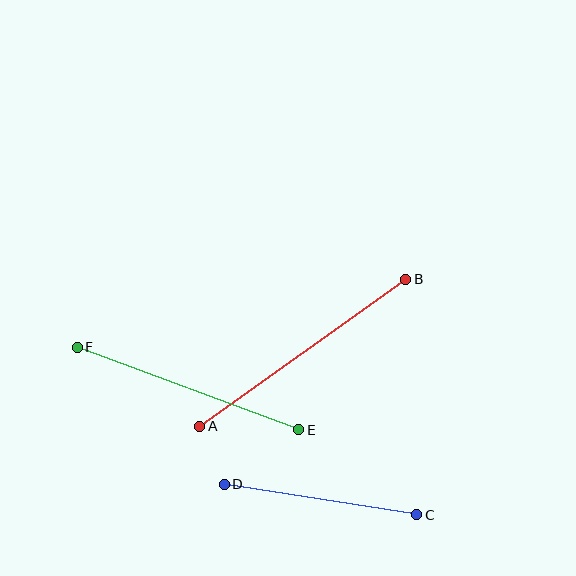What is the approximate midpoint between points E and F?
The midpoint is at approximately (188, 389) pixels.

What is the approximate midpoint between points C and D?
The midpoint is at approximately (320, 500) pixels.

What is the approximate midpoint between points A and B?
The midpoint is at approximately (303, 353) pixels.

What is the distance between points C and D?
The distance is approximately 195 pixels.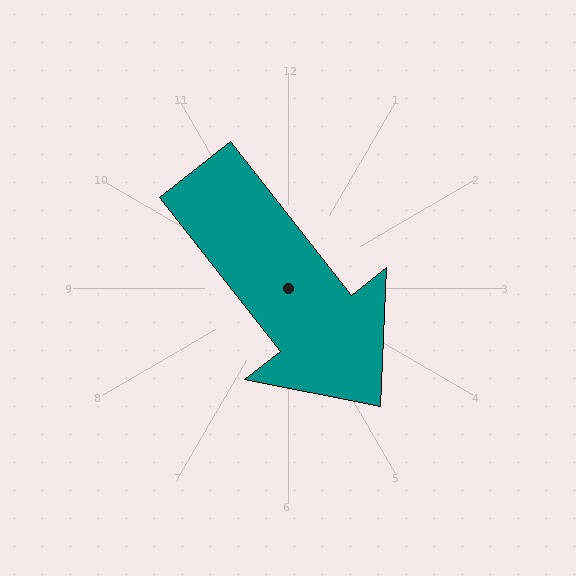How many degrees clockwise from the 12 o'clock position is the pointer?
Approximately 142 degrees.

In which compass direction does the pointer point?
Southeast.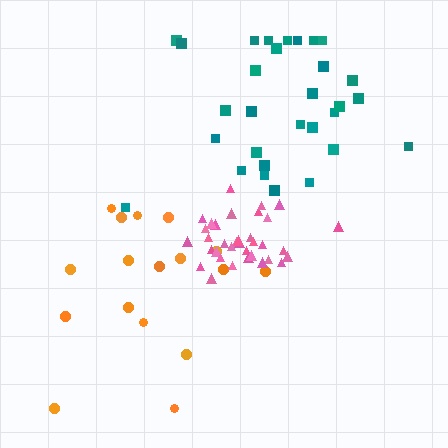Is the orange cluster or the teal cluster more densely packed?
Teal.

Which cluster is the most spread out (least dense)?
Orange.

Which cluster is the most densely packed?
Pink.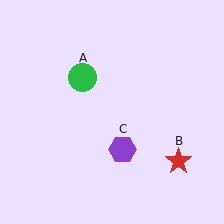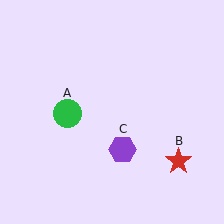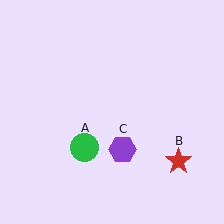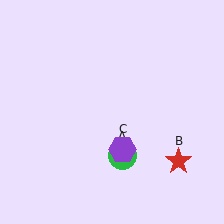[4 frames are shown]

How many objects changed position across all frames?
1 object changed position: green circle (object A).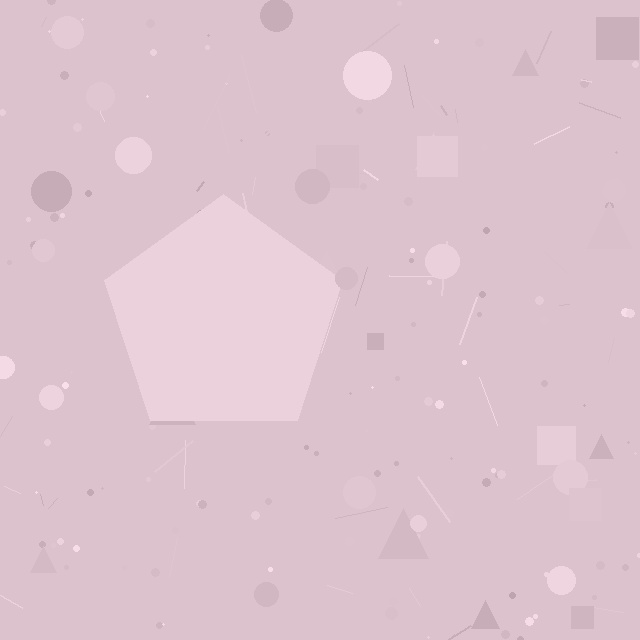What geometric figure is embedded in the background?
A pentagon is embedded in the background.